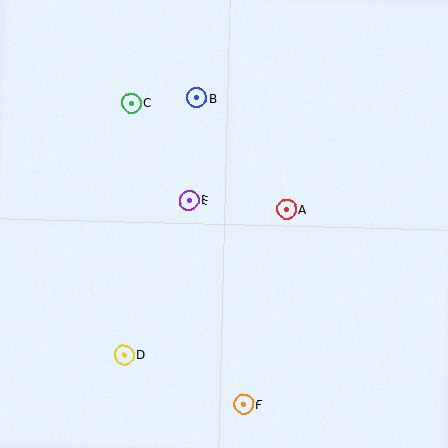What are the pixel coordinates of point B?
Point B is at (197, 98).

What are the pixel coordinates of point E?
Point E is at (189, 200).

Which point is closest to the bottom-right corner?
Point F is closest to the bottom-right corner.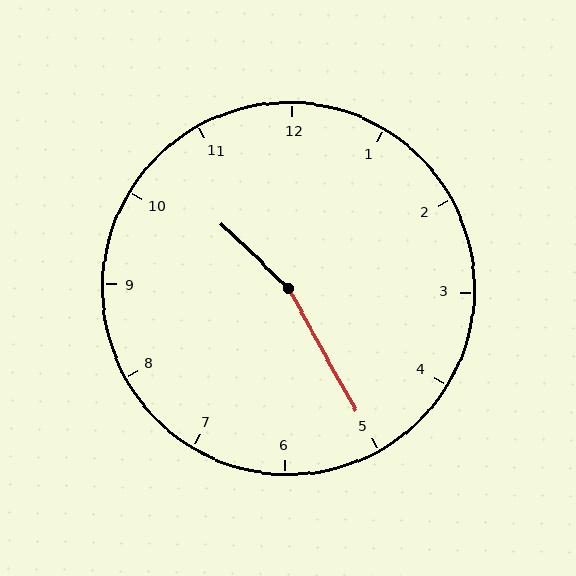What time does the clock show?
10:25.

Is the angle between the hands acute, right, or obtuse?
It is obtuse.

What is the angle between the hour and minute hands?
Approximately 162 degrees.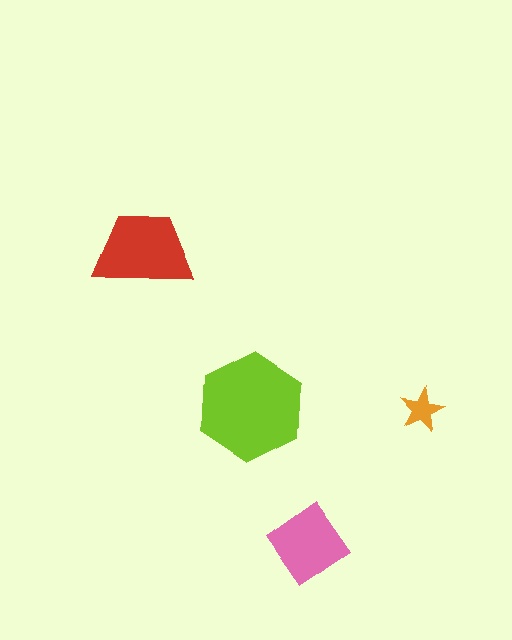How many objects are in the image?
There are 4 objects in the image.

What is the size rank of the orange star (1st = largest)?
4th.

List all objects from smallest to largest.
The orange star, the pink diamond, the red trapezoid, the lime hexagon.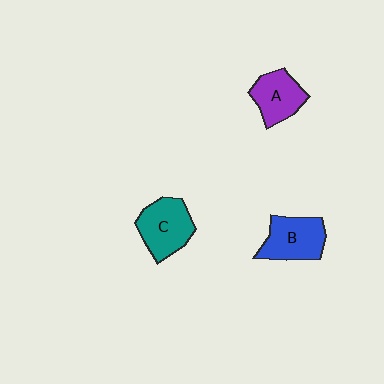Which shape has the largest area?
Shape C (teal).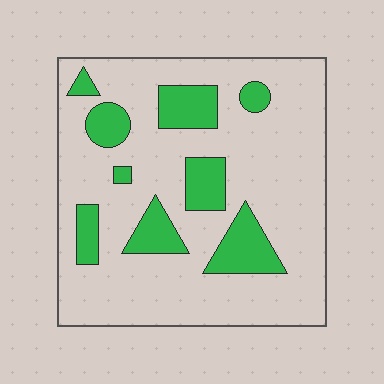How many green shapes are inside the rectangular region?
9.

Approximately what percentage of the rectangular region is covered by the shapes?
Approximately 20%.